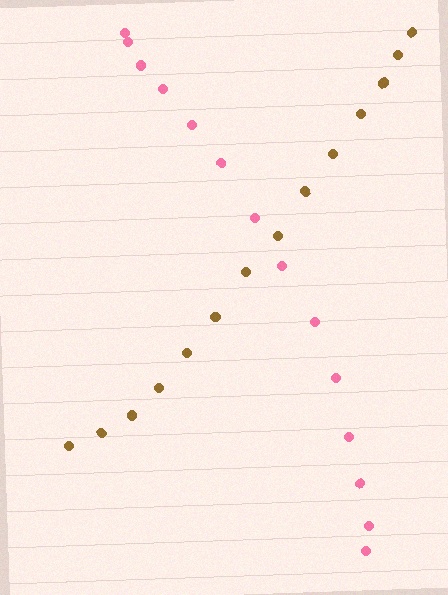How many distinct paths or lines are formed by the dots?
There are 2 distinct paths.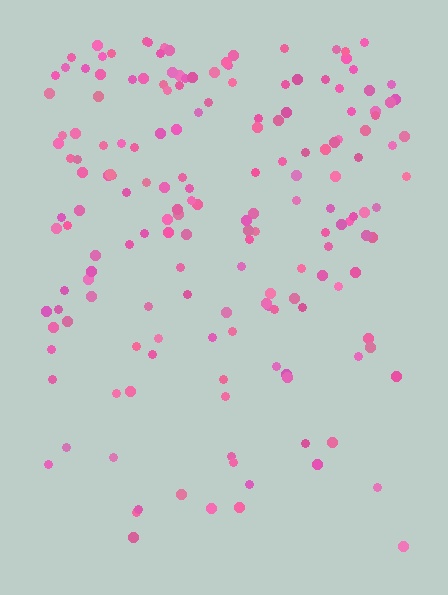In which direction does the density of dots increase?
From bottom to top, with the top side densest.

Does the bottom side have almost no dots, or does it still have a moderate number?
Still a moderate number, just noticeably fewer than the top.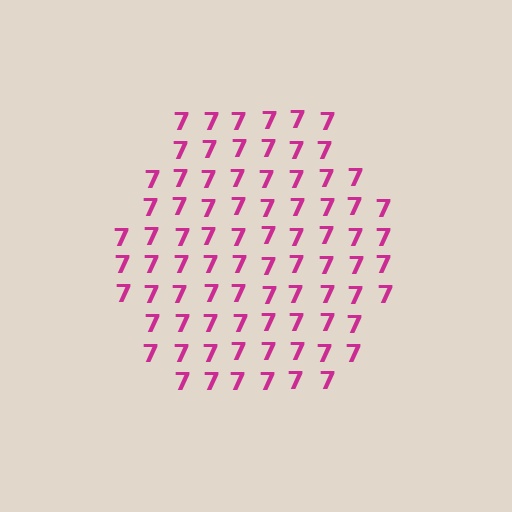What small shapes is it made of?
It is made of small digit 7's.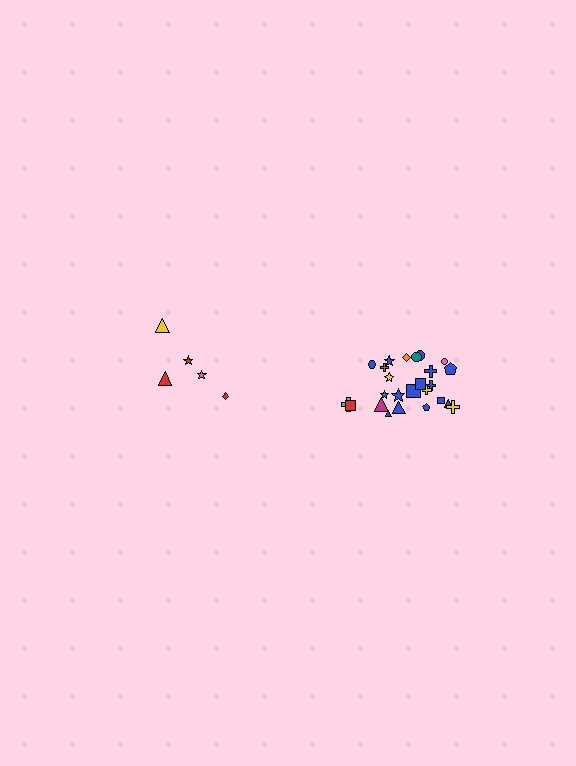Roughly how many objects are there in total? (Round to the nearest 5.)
Roughly 30 objects in total.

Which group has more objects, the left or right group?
The right group.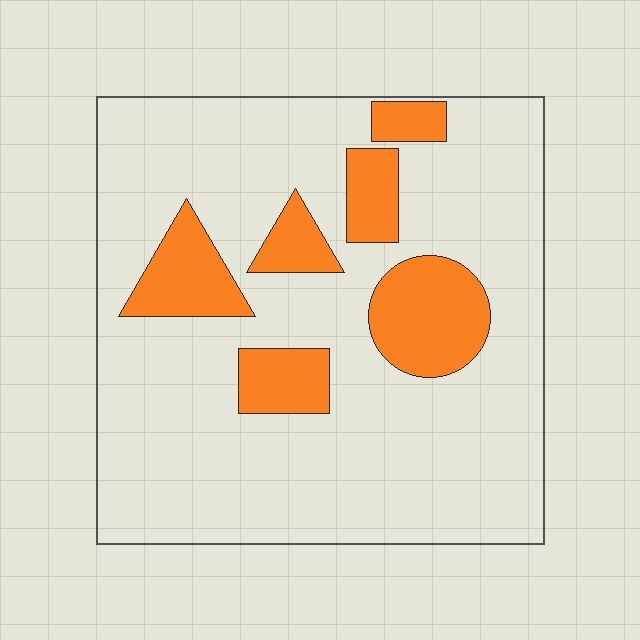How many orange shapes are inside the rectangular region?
6.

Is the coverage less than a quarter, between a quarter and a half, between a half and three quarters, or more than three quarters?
Less than a quarter.